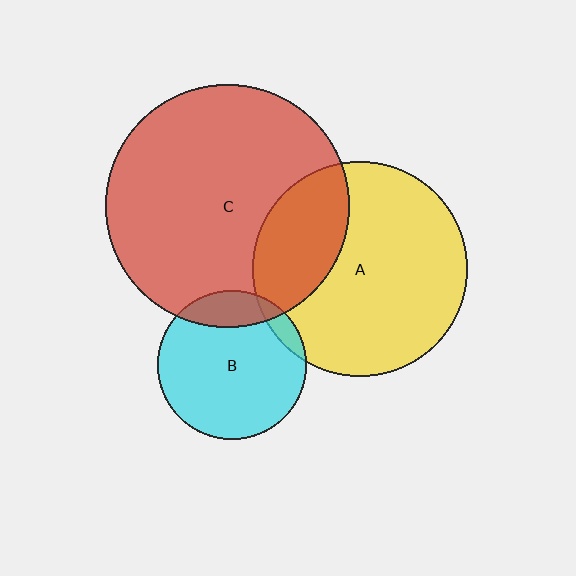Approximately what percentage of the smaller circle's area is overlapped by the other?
Approximately 15%.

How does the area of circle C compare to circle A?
Approximately 1.3 times.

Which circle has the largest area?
Circle C (red).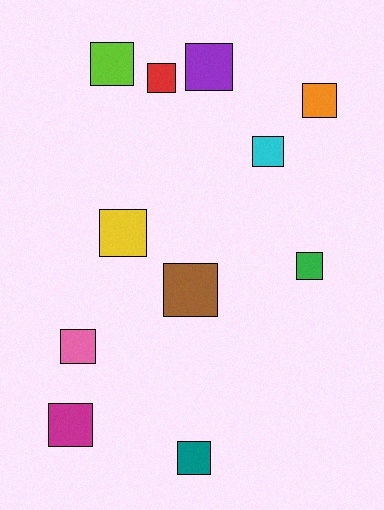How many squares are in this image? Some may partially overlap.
There are 11 squares.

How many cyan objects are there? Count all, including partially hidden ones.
There is 1 cyan object.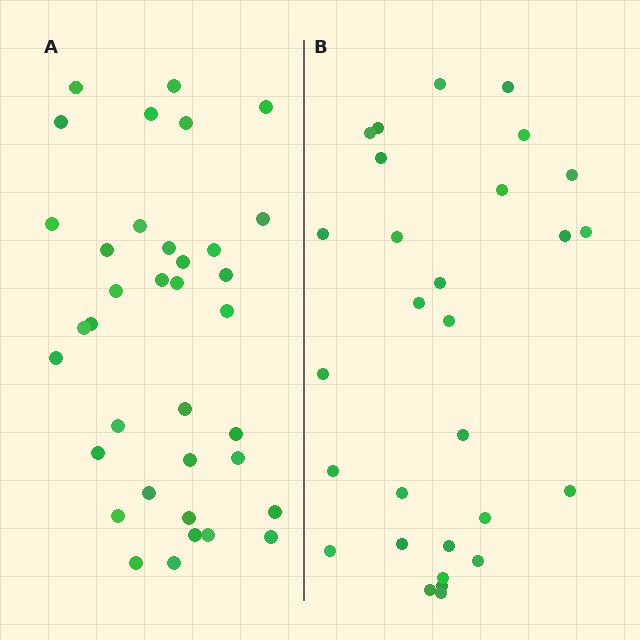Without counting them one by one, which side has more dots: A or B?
Region A (the left region) has more dots.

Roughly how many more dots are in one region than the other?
Region A has roughly 8 or so more dots than region B.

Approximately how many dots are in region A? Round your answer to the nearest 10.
About 40 dots. (The exact count is 36, which rounds to 40.)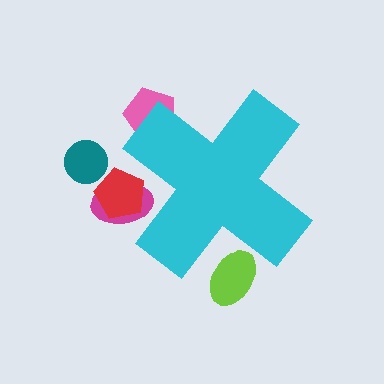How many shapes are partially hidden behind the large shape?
4 shapes are partially hidden.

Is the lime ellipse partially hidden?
Yes, the lime ellipse is partially hidden behind the cyan cross.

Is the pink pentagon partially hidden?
Yes, the pink pentagon is partially hidden behind the cyan cross.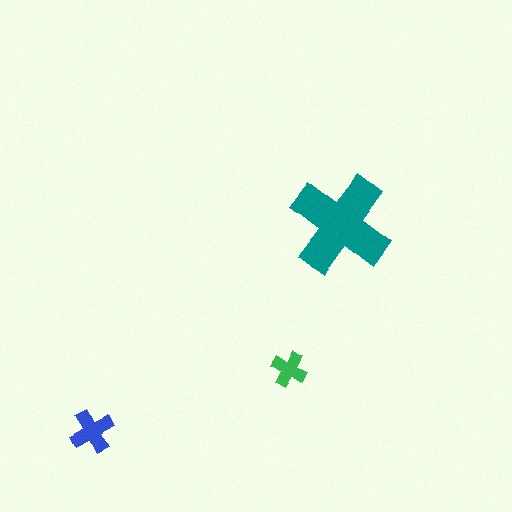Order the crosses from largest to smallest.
the teal one, the blue one, the green one.